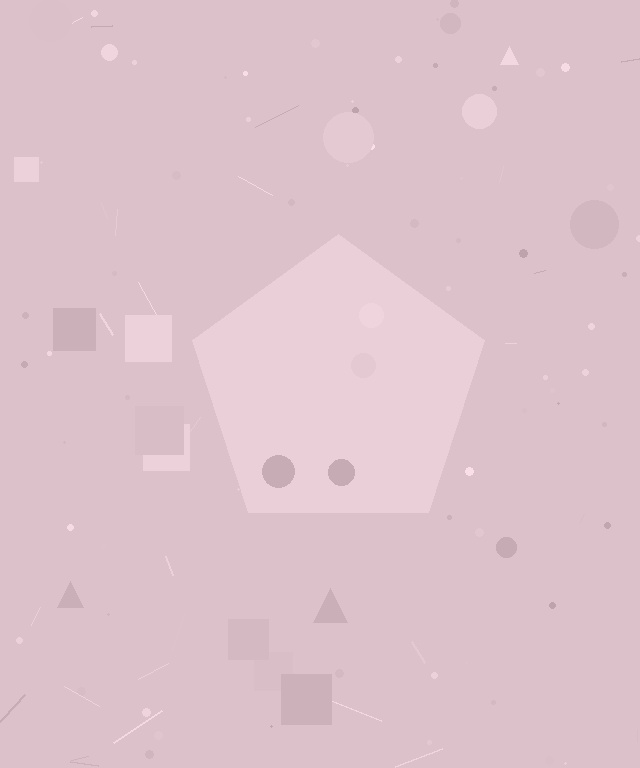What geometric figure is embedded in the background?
A pentagon is embedded in the background.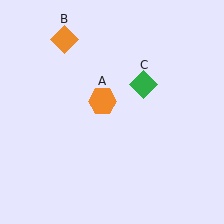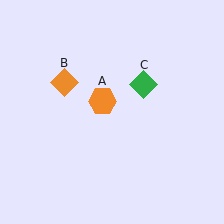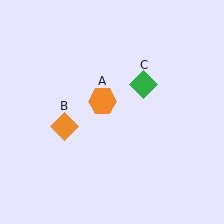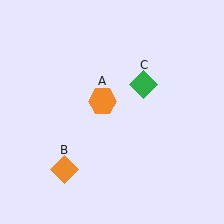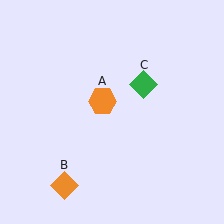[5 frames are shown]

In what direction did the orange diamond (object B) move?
The orange diamond (object B) moved down.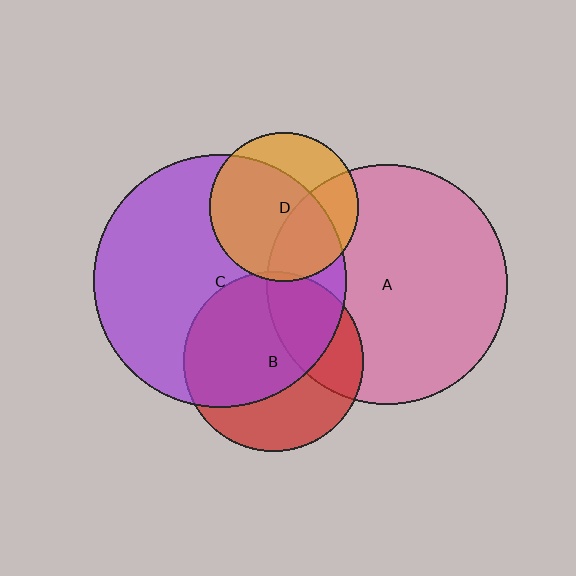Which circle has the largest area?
Circle C (purple).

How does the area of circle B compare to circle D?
Approximately 1.5 times.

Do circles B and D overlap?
Yes.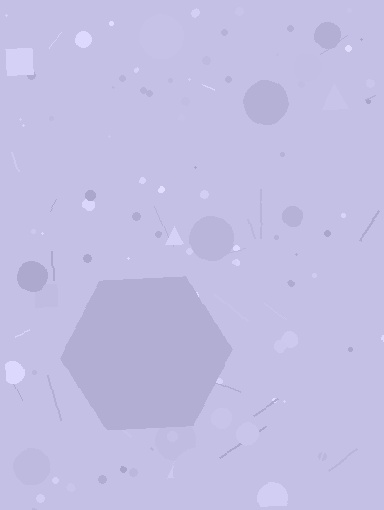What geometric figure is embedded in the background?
A hexagon is embedded in the background.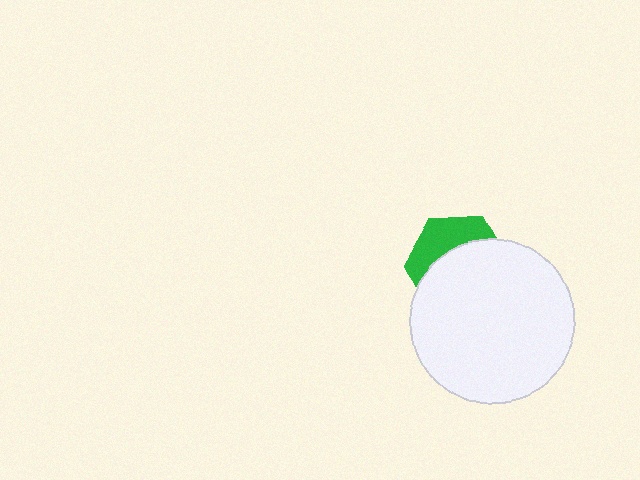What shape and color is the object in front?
The object in front is a white circle.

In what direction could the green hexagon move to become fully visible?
The green hexagon could move up. That would shift it out from behind the white circle entirely.